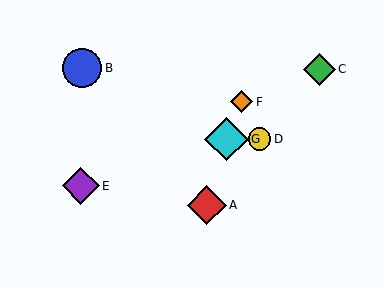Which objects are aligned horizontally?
Objects D, G are aligned horizontally.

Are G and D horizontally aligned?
Yes, both are at y≈139.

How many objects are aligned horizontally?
2 objects (D, G) are aligned horizontally.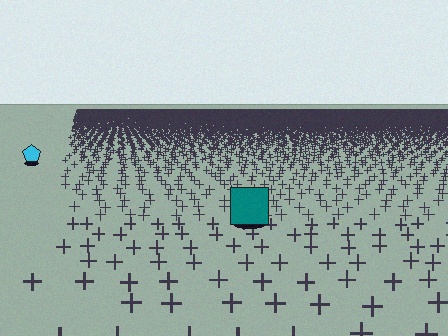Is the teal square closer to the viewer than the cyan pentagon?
Yes. The teal square is closer — you can tell from the texture gradient: the ground texture is coarser near it.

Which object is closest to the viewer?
The teal square is closest. The texture marks near it are larger and more spread out.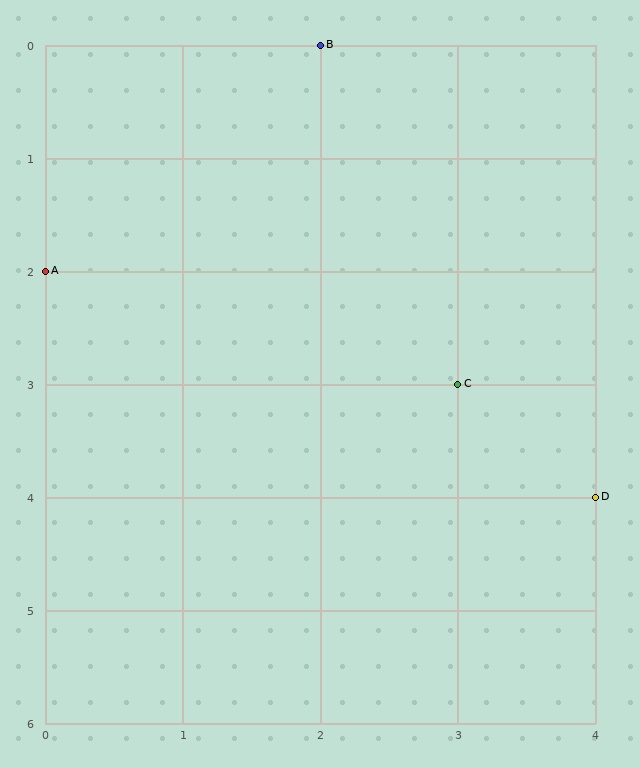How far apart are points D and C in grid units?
Points D and C are 1 column and 1 row apart (about 1.4 grid units diagonally).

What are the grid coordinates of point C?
Point C is at grid coordinates (3, 3).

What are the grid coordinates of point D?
Point D is at grid coordinates (4, 4).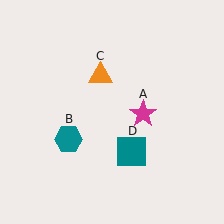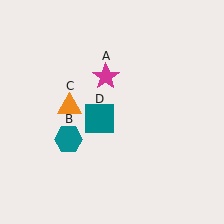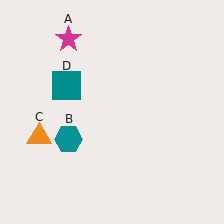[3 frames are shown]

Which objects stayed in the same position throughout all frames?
Teal hexagon (object B) remained stationary.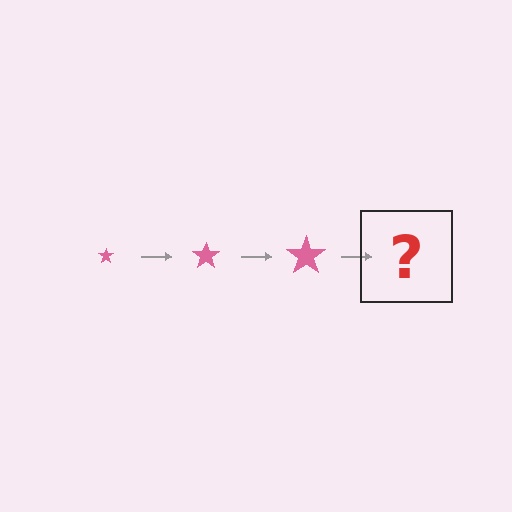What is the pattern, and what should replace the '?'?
The pattern is that the star gets progressively larger each step. The '?' should be a pink star, larger than the previous one.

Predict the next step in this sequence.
The next step is a pink star, larger than the previous one.